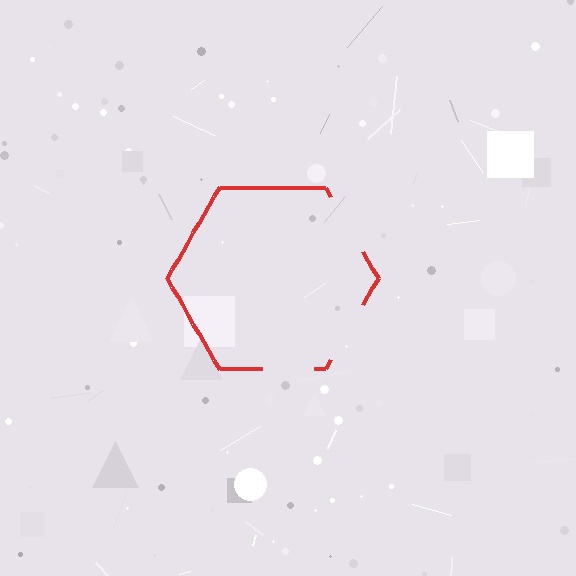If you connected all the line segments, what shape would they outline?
They would outline a hexagon.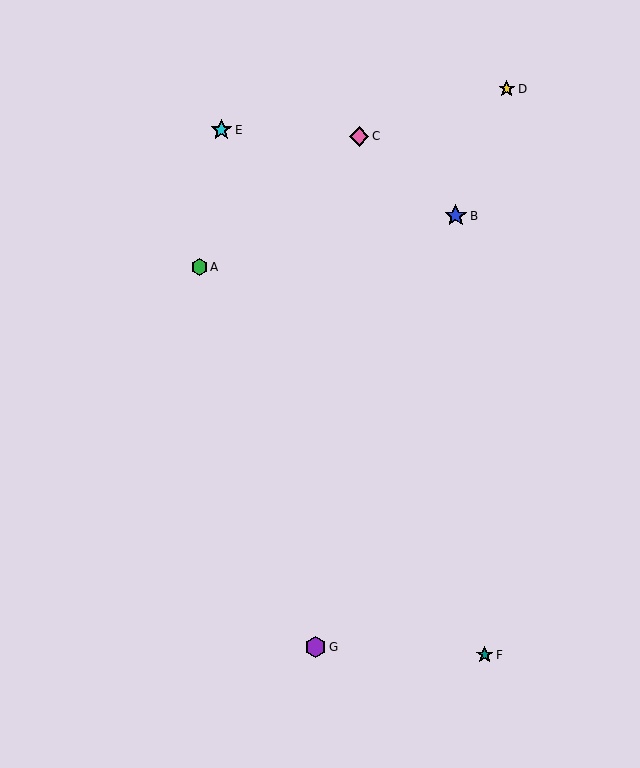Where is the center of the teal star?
The center of the teal star is at (485, 655).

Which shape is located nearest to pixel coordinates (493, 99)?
The yellow star (labeled D) at (507, 89) is nearest to that location.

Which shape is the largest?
The blue star (labeled B) is the largest.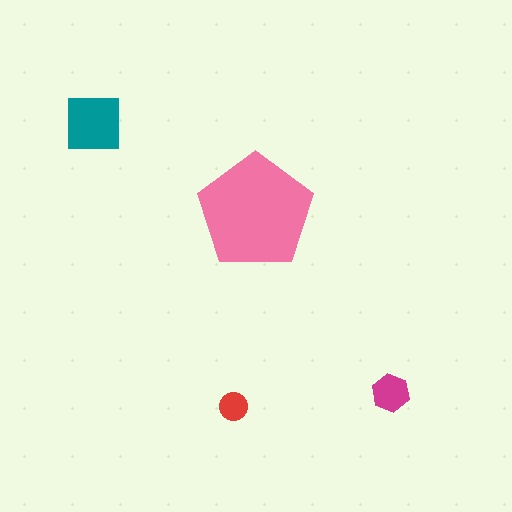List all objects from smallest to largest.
The red circle, the magenta hexagon, the teal square, the pink pentagon.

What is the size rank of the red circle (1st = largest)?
4th.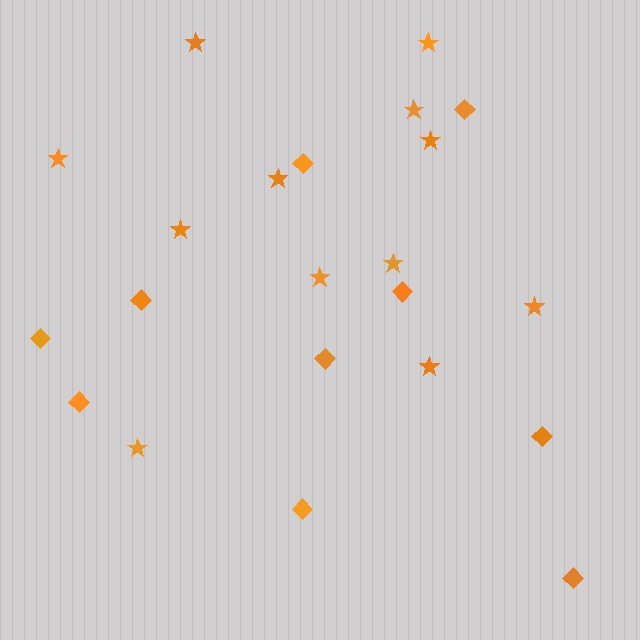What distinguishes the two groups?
There are 2 groups: one group of stars (12) and one group of diamonds (10).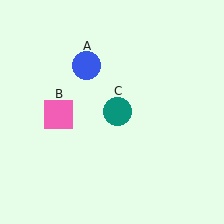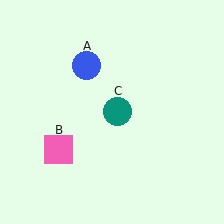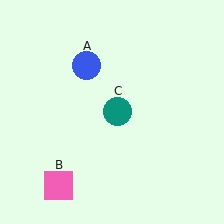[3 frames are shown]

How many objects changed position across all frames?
1 object changed position: pink square (object B).